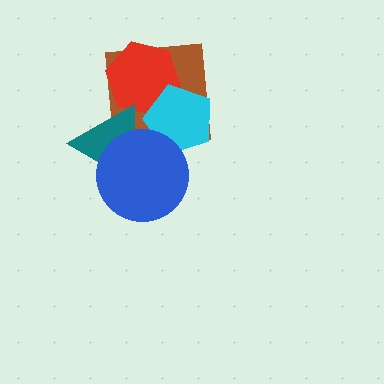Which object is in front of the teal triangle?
The blue circle is in front of the teal triangle.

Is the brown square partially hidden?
Yes, it is partially covered by another shape.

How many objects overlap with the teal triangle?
4 objects overlap with the teal triangle.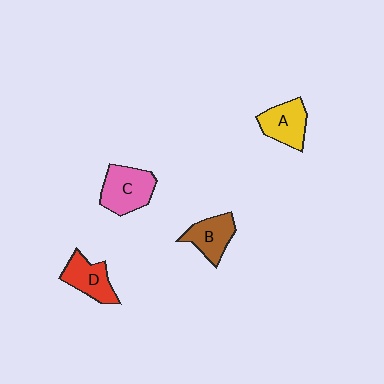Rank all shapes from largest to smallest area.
From largest to smallest: C (pink), A (yellow), D (red), B (brown).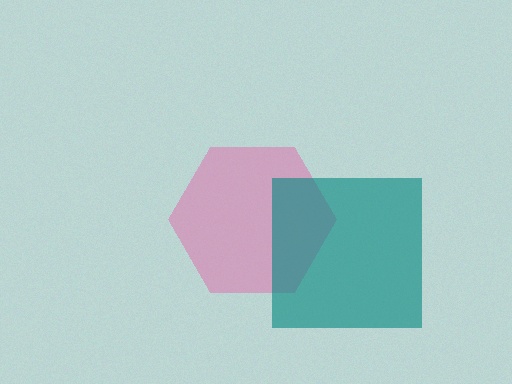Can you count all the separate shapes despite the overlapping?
Yes, there are 2 separate shapes.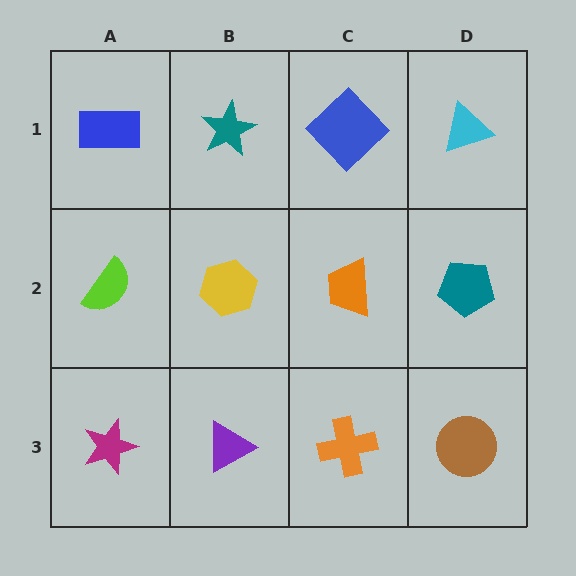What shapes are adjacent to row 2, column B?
A teal star (row 1, column B), a purple triangle (row 3, column B), a lime semicircle (row 2, column A), an orange trapezoid (row 2, column C).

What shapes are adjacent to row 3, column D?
A teal pentagon (row 2, column D), an orange cross (row 3, column C).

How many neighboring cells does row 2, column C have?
4.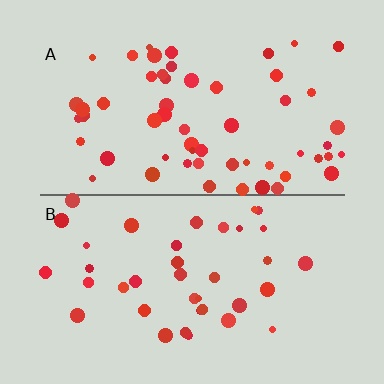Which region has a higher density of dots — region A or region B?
A (the top).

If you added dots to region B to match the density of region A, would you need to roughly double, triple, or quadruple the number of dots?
Approximately double.